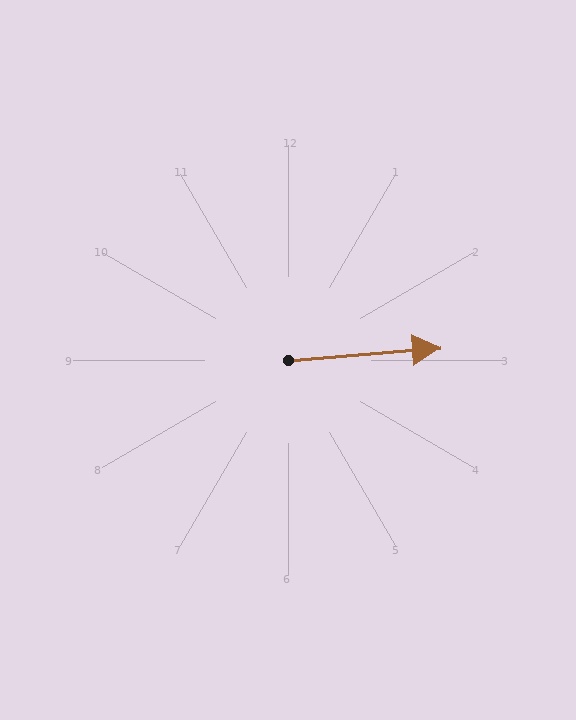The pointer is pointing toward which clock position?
Roughly 3 o'clock.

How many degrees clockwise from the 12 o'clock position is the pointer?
Approximately 85 degrees.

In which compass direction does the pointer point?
East.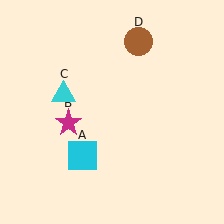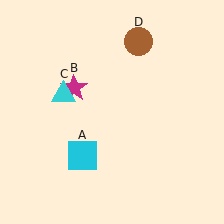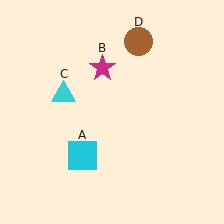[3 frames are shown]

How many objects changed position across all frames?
1 object changed position: magenta star (object B).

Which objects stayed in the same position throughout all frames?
Cyan square (object A) and cyan triangle (object C) and brown circle (object D) remained stationary.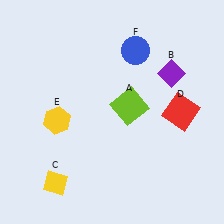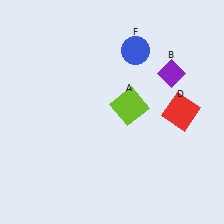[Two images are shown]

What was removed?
The yellow diamond (C), the yellow hexagon (E) were removed in Image 2.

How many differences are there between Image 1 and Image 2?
There are 2 differences between the two images.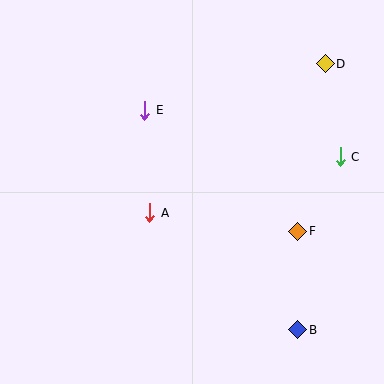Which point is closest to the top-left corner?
Point E is closest to the top-left corner.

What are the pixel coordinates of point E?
Point E is at (145, 110).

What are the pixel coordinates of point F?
Point F is at (298, 231).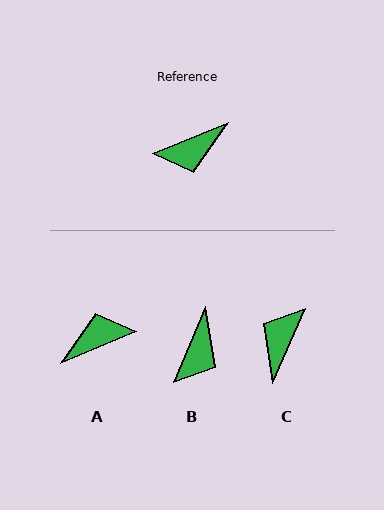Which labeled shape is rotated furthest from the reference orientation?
A, about 179 degrees away.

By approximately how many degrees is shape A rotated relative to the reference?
Approximately 179 degrees clockwise.